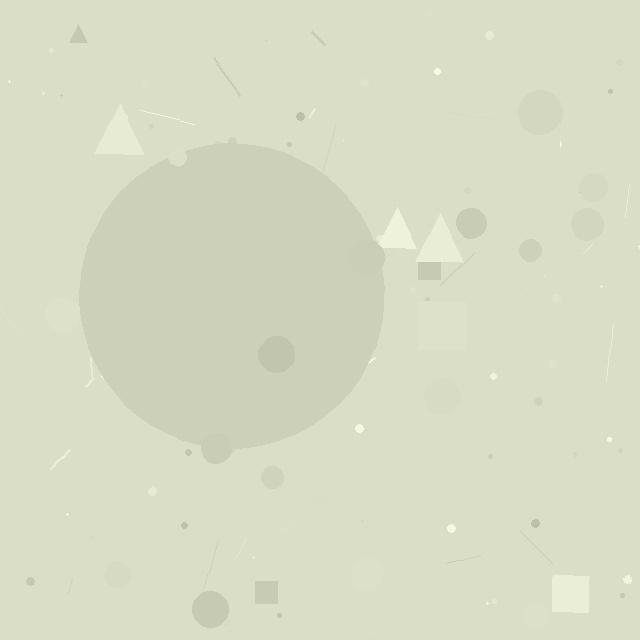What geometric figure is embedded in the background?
A circle is embedded in the background.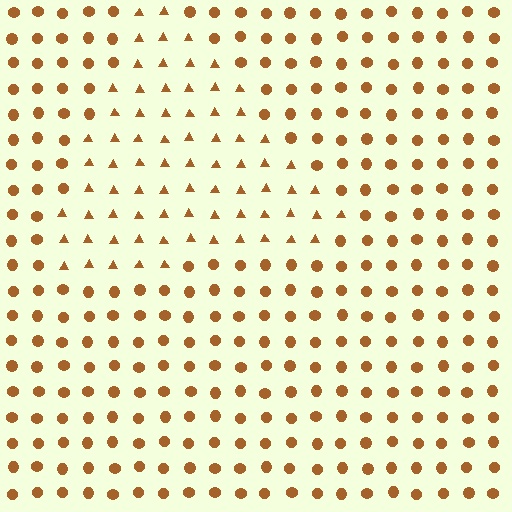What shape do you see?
I see a triangle.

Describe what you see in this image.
The image is filled with small brown elements arranged in a uniform grid. A triangle-shaped region contains triangles, while the surrounding area contains circles. The boundary is defined purely by the change in element shape.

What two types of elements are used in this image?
The image uses triangles inside the triangle region and circles outside it.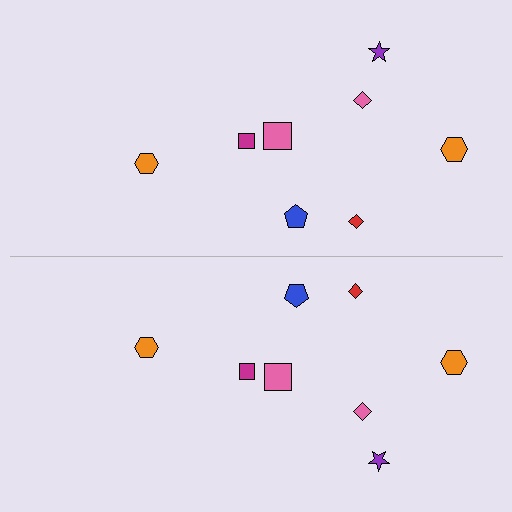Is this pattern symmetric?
Yes, this pattern has bilateral (reflection) symmetry.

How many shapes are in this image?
There are 16 shapes in this image.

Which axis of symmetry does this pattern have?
The pattern has a horizontal axis of symmetry running through the center of the image.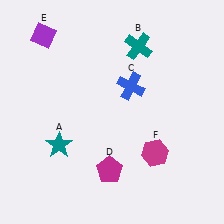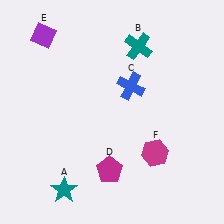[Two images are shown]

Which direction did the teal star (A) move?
The teal star (A) moved down.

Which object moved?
The teal star (A) moved down.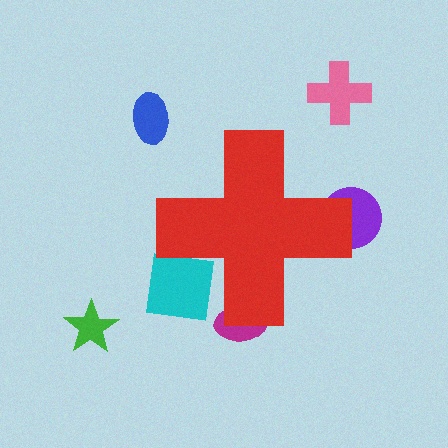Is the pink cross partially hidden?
No, the pink cross is fully visible.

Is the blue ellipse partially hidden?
No, the blue ellipse is fully visible.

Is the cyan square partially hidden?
Yes, the cyan square is partially hidden behind the red cross.